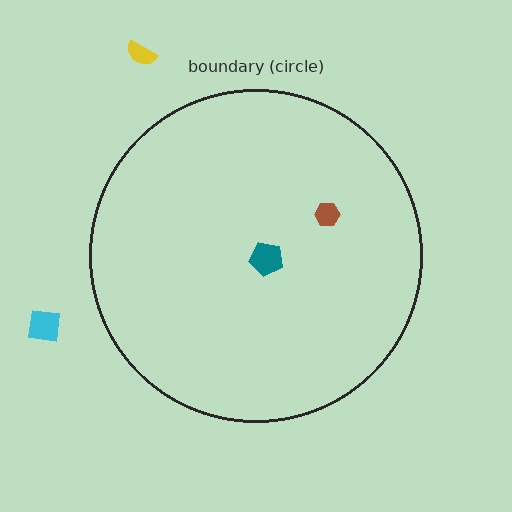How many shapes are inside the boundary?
2 inside, 2 outside.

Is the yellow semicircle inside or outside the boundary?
Outside.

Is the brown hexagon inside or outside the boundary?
Inside.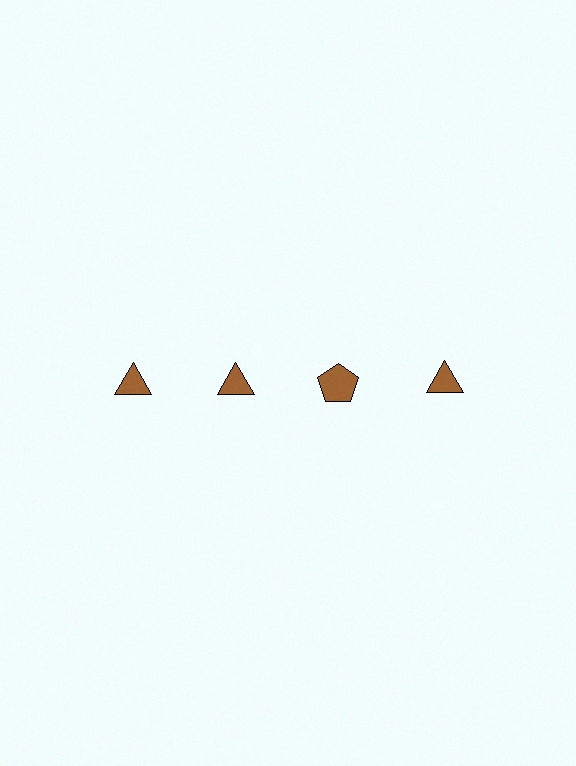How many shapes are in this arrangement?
There are 4 shapes arranged in a grid pattern.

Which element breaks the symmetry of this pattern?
The brown pentagon in the top row, center column breaks the symmetry. All other shapes are brown triangles.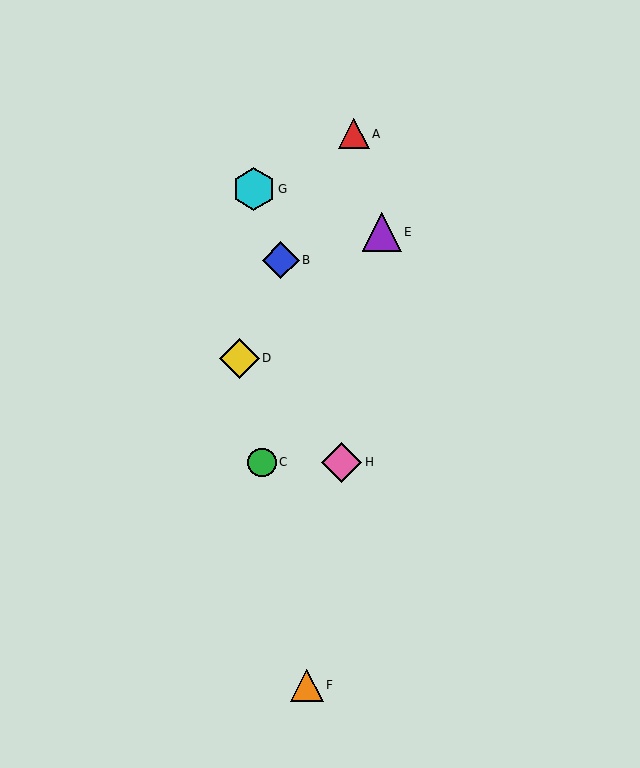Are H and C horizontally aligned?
Yes, both are at y≈462.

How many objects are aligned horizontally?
2 objects (C, H) are aligned horizontally.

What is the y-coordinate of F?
Object F is at y≈685.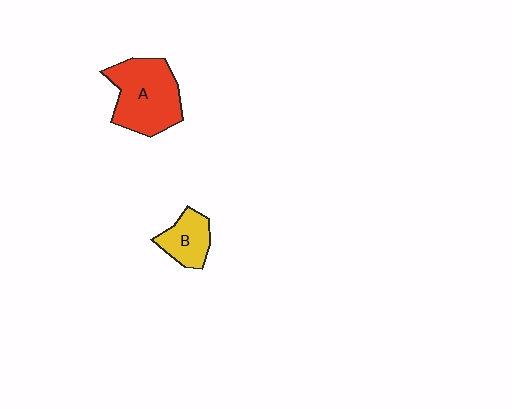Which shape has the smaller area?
Shape B (yellow).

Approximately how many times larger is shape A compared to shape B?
Approximately 2.0 times.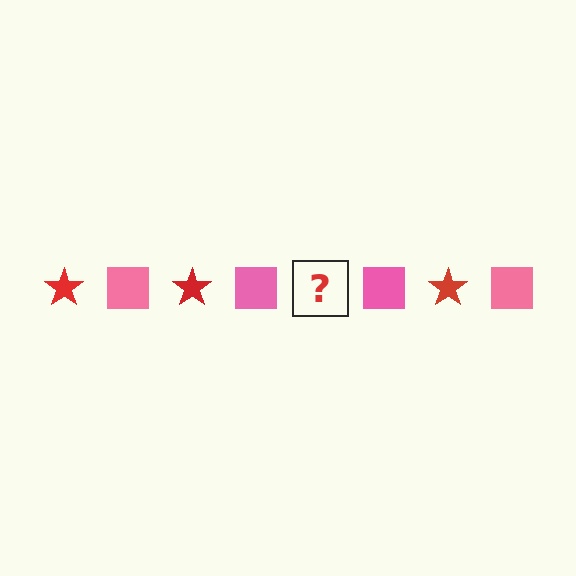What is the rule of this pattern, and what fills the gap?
The rule is that the pattern alternates between red star and pink square. The gap should be filled with a red star.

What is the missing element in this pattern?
The missing element is a red star.